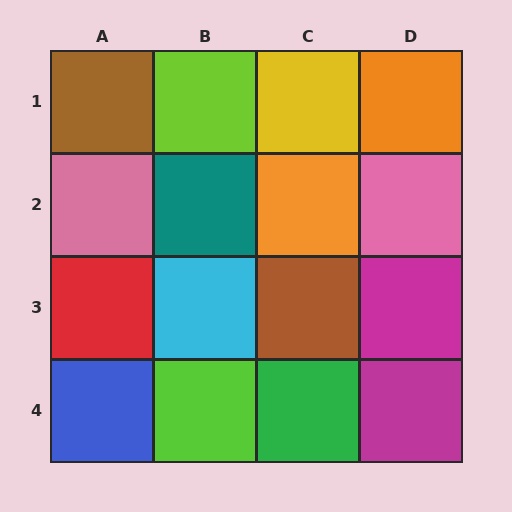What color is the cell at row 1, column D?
Orange.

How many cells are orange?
2 cells are orange.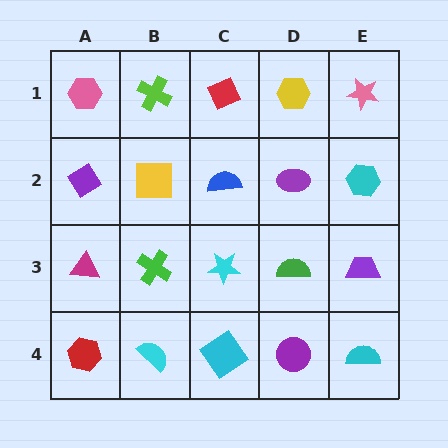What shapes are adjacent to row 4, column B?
A green cross (row 3, column B), a red hexagon (row 4, column A), a cyan diamond (row 4, column C).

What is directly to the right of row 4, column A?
A cyan semicircle.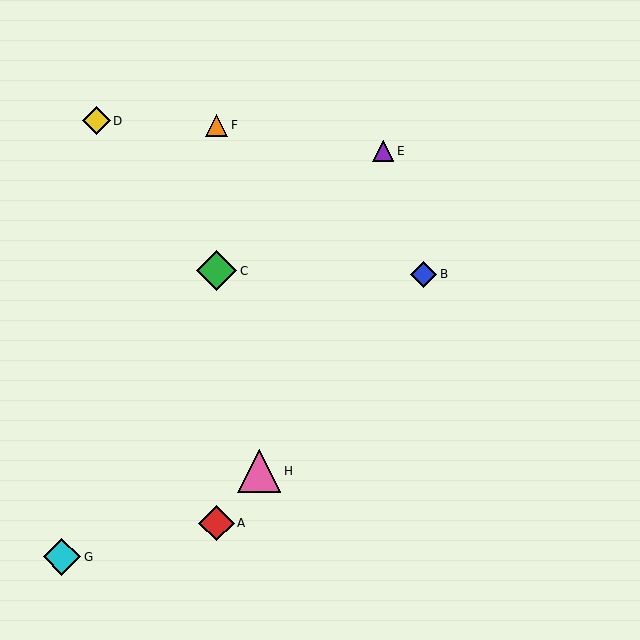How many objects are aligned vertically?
3 objects (A, C, F) are aligned vertically.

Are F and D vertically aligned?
No, F is at x≈217 and D is at x≈96.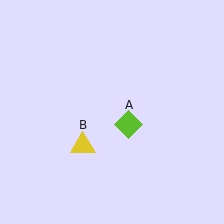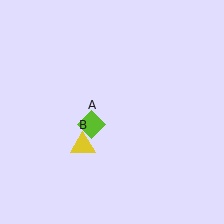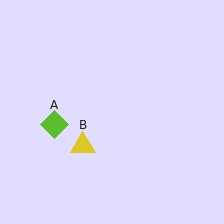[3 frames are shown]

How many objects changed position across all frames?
1 object changed position: lime diamond (object A).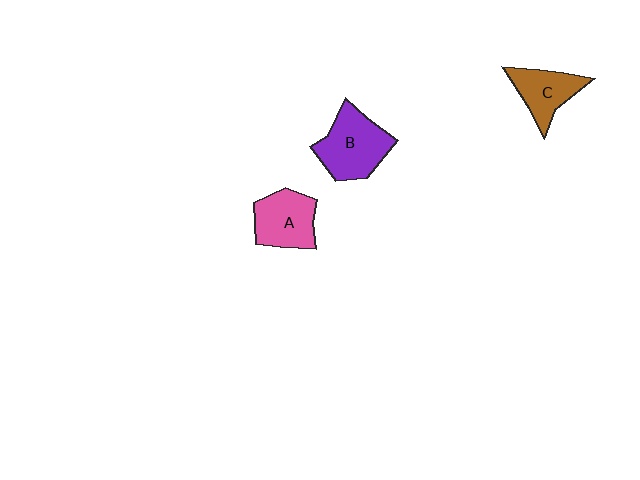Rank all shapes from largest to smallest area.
From largest to smallest: B (purple), A (pink), C (brown).